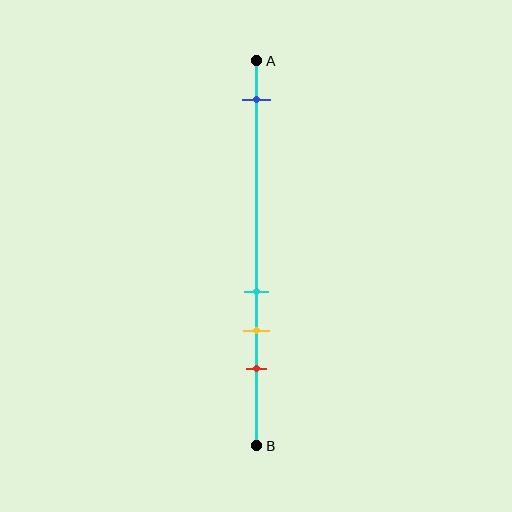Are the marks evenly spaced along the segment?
No, the marks are not evenly spaced.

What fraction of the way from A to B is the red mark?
The red mark is approximately 80% (0.8) of the way from A to B.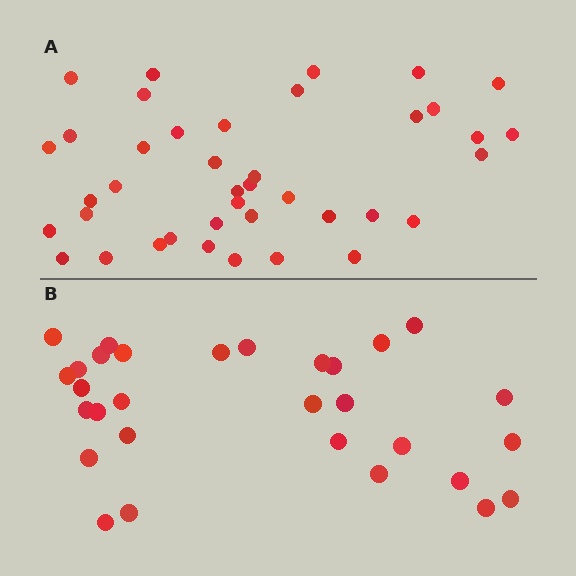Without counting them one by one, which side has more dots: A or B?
Region A (the top region) has more dots.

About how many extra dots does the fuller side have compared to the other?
Region A has roughly 10 or so more dots than region B.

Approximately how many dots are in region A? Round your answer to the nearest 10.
About 40 dots.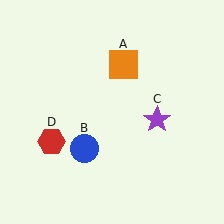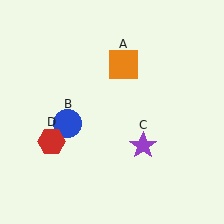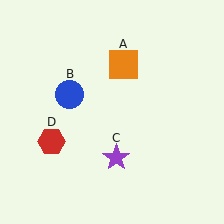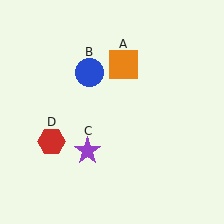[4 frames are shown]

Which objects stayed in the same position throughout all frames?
Orange square (object A) and red hexagon (object D) remained stationary.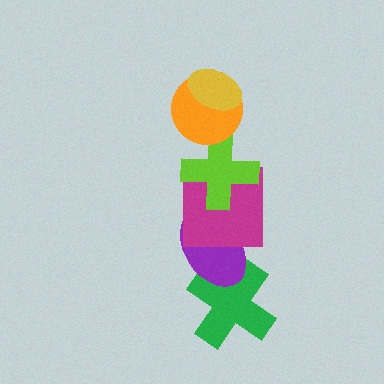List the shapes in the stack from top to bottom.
From top to bottom: the yellow ellipse, the orange circle, the lime cross, the magenta square, the purple ellipse, the green cross.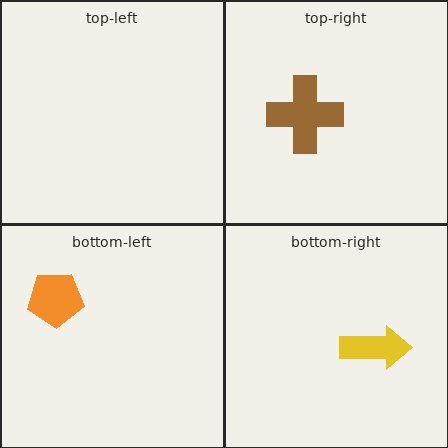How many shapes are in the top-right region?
1.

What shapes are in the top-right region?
The brown cross.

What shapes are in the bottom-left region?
The orange pentagon.